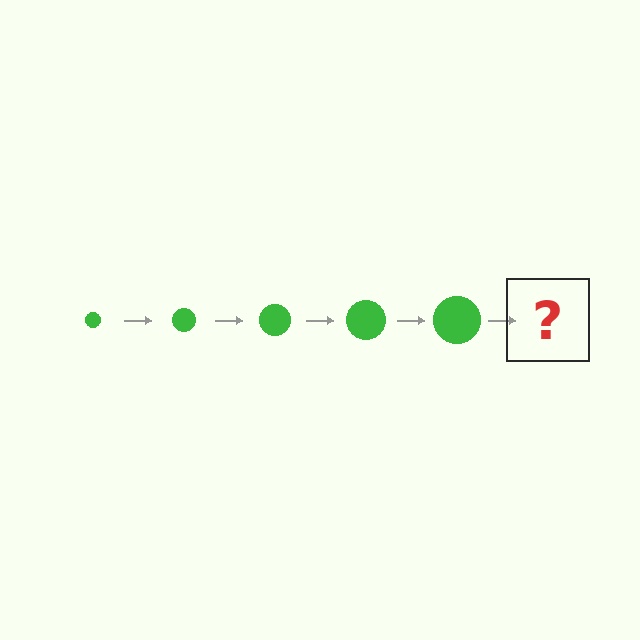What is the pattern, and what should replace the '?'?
The pattern is that the circle gets progressively larger each step. The '?' should be a green circle, larger than the previous one.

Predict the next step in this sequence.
The next step is a green circle, larger than the previous one.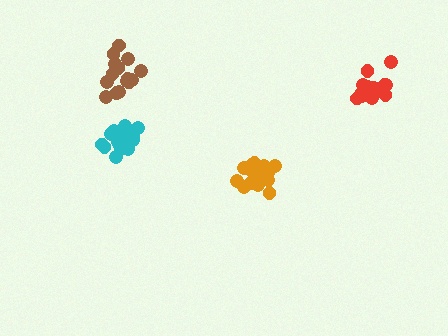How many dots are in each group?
Group 1: 15 dots, Group 2: 20 dots, Group 3: 17 dots, Group 4: 16 dots (68 total).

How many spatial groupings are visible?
There are 4 spatial groupings.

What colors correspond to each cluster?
The clusters are colored: brown, cyan, red, orange.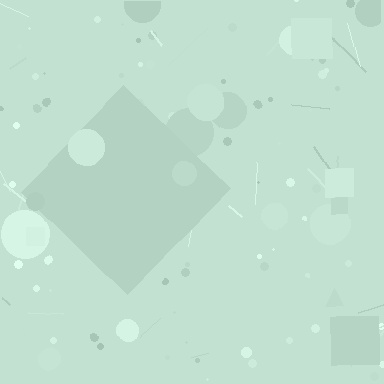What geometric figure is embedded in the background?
A diamond is embedded in the background.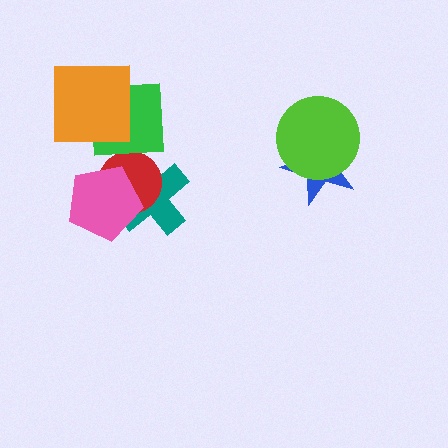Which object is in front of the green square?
The orange square is in front of the green square.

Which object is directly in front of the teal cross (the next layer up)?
The red circle is directly in front of the teal cross.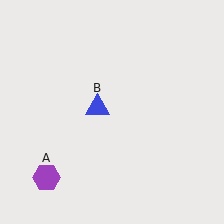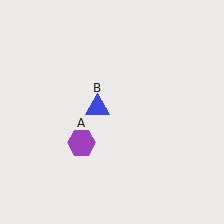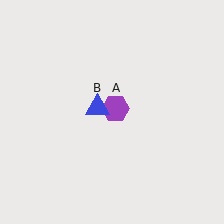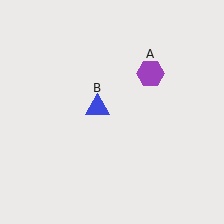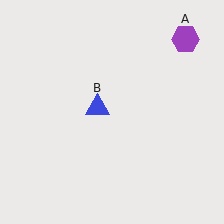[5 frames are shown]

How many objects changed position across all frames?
1 object changed position: purple hexagon (object A).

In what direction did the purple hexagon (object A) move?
The purple hexagon (object A) moved up and to the right.